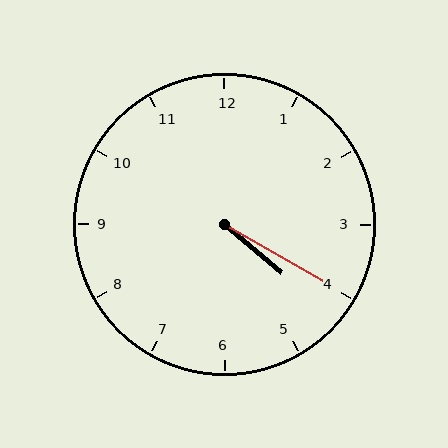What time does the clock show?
4:20.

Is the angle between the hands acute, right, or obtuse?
It is acute.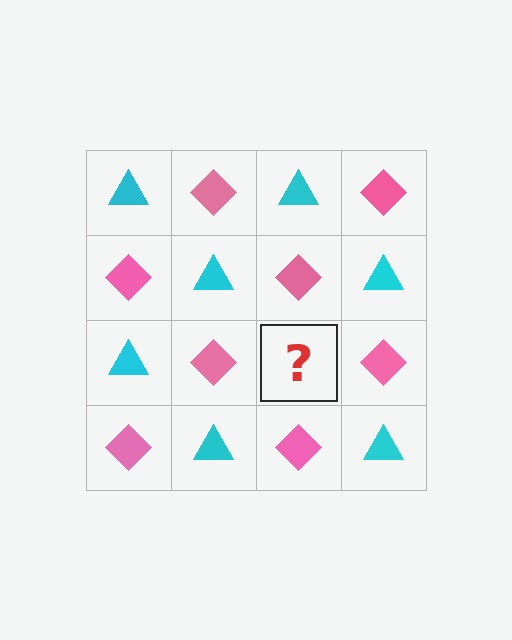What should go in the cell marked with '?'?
The missing cell should contain a cyan triangle.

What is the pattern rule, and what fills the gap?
The rule is that it alternates cyan triangle and pink diamond in a checkerboard pattern. The gap should be filled with a cyan triangle.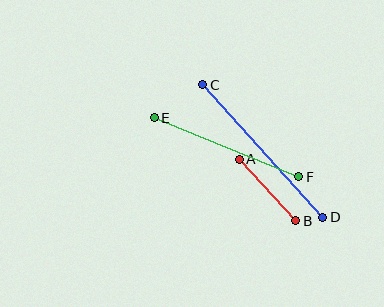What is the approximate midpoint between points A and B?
The midpoint is at approximately (268, 190) pixels.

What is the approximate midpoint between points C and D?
The midpoint is at approximately (263, 151) pixels.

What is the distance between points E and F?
The distance is approximately 156 pixels.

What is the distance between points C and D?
The distance is approximately 179 pixels.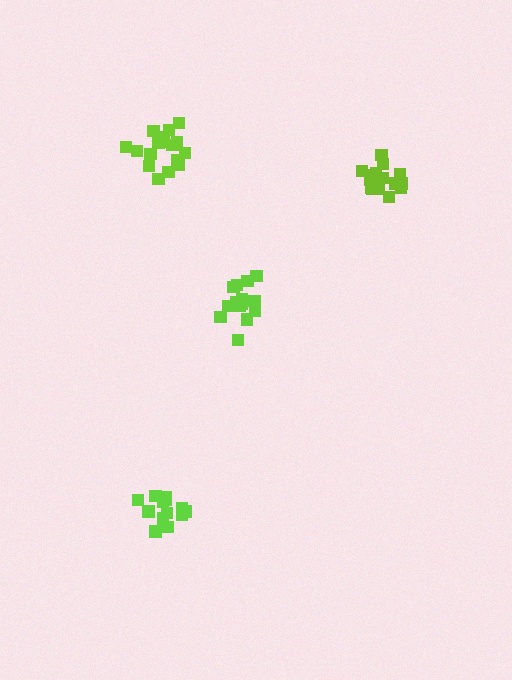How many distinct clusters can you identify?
There are 4 distinct clusters.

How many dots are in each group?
Group 1: 14 dots, Group 2: 15 dots, Group 3: 17 dots, Group 4: 15 dots (61 total).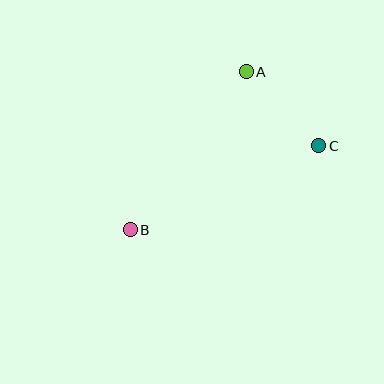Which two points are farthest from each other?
Points B and C are farthest from each other.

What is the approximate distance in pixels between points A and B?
The distance between A and B is approximately 196 pixels.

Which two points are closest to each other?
Points A and C are closest to each other.